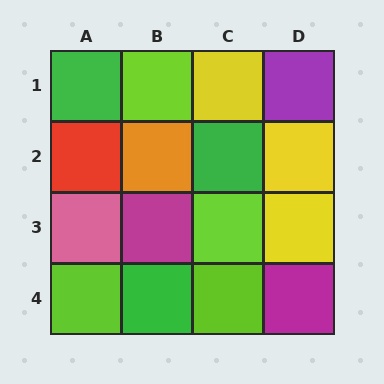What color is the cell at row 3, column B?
Magenta.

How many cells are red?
1 cell is red.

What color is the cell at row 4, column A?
Lime.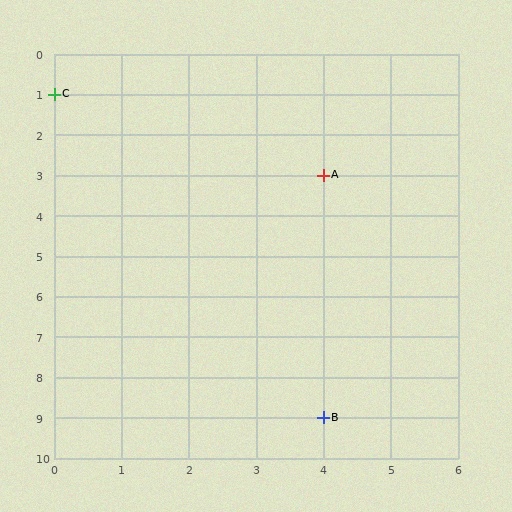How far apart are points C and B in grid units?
Points C and B are 4 columns and 8 rows apart (about 8.9 grid units diagonally).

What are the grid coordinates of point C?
Point C is at grid coordinates (0, 1).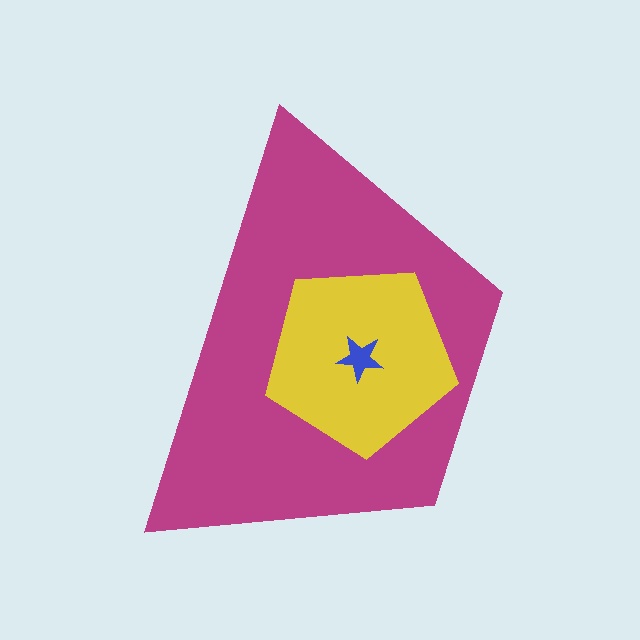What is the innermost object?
The blue star.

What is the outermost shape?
The magenta trapezoid.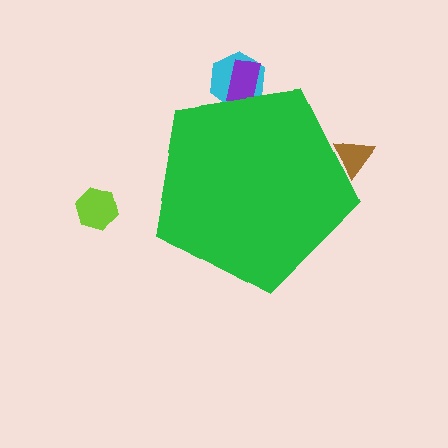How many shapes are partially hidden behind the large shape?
3 shapes are partially hidden.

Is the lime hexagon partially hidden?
No, the lime hexagon is fully visible.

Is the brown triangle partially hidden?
Yes, the brown triangle is partially hidden behind the green pentagon.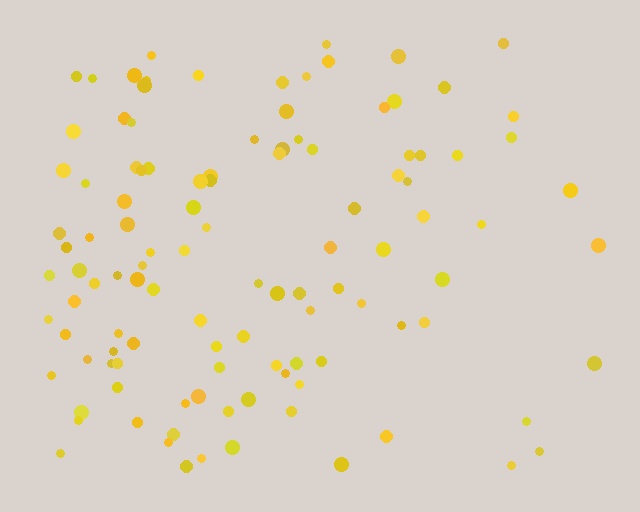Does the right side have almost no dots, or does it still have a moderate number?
Still a moderate number, just noticeably fewer than the left.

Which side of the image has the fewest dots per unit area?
The right.